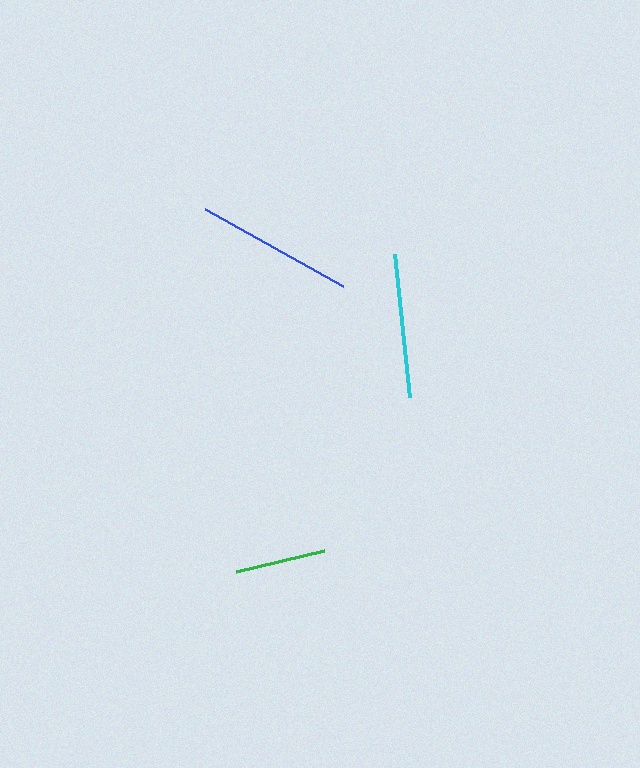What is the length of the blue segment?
The blue segment is approximately 158 pixels long.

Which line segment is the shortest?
The green line is the shortest at approximately 91 pixels.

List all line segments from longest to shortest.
From longest to shortest: blue, cyan, green.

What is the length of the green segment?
The green segment is approximately 91 pixels long.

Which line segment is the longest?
The blue line is the longest at approximately 158 pixels.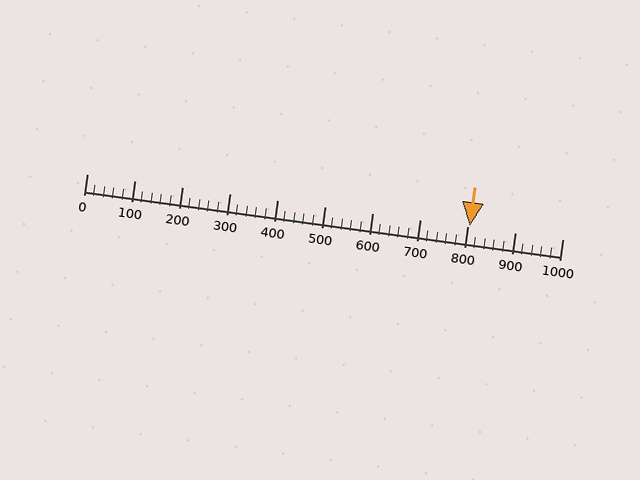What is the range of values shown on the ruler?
The ruler shows values from 0 to 1000.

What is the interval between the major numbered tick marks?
The major tick marks are spaced 100 units apart.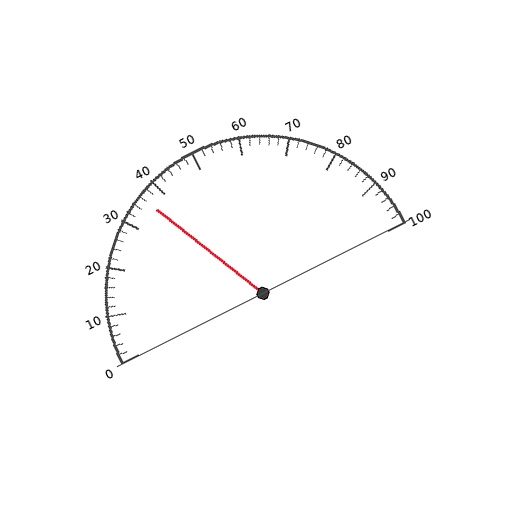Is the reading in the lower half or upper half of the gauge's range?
The reading is in the lower half of the range (0 to 100).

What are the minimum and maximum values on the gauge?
The gauge ranges from 0 to 100.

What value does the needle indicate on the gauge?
The needle indicates approximately 36.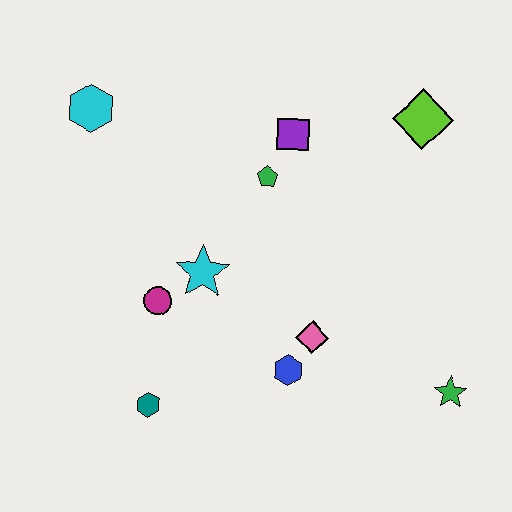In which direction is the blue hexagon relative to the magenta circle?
The blue hexagon is to the right of the magenta circle.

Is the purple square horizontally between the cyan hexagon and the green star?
Yes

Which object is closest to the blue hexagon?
The pink diamond is closest to the blue hexagon.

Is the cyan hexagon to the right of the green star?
No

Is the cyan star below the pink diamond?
No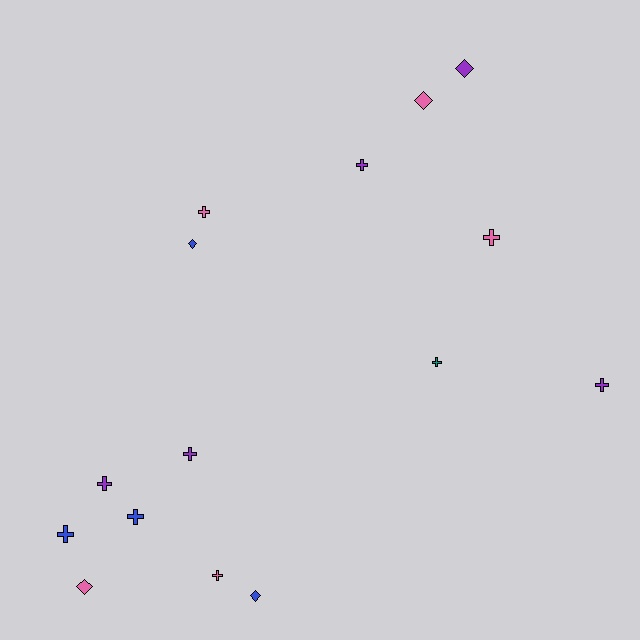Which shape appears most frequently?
Cross, with 10 objects.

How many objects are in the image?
There are 15 objects.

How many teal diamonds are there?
There are no teal diamonds.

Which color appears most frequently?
Pink, with 5 objects.